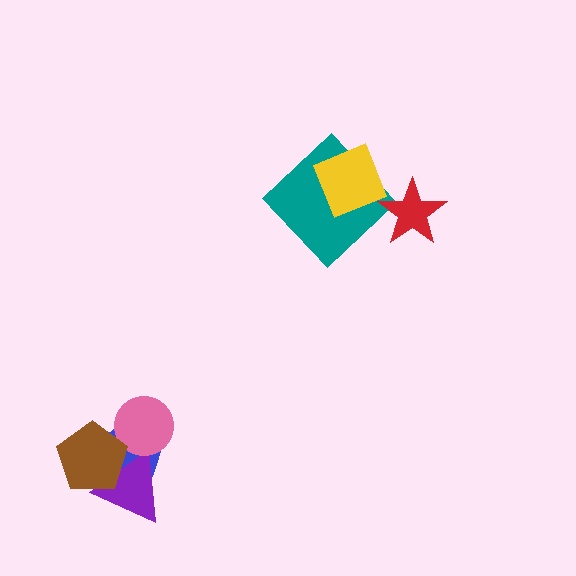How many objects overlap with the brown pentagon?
2 objects overlap with the brown pentagon.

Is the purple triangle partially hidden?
Yes, it is partially covered by another shape.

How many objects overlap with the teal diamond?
1 object overlaps with the teal diamond.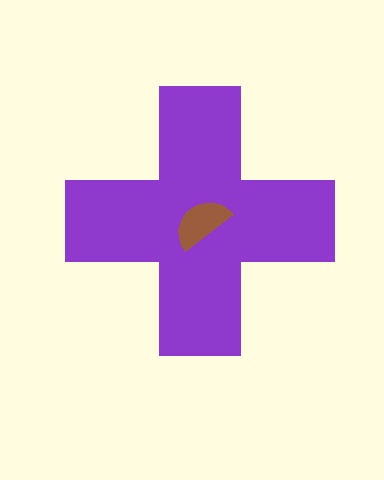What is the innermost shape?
The brown semicircle.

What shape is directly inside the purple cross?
The brown semicircle.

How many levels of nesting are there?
2.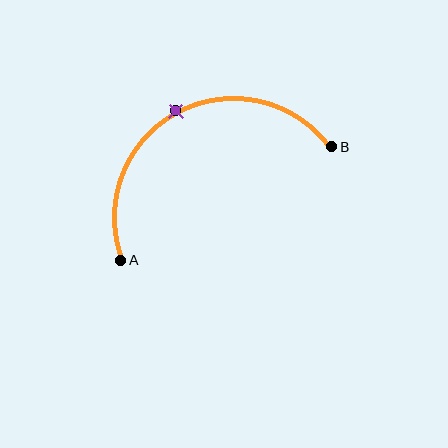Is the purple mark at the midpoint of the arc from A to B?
Yes. The purple mark lies on the arc at equal arc-length from both A and B — it is the arc midpoint.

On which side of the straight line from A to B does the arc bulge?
The arc bulges above the straight line connecting A and B.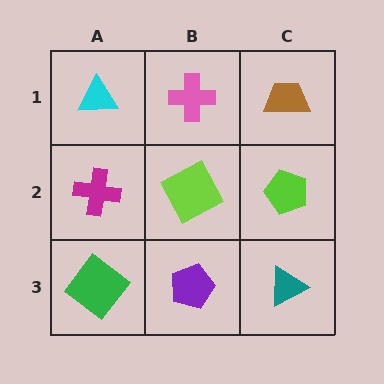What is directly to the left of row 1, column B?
A cyan triangle.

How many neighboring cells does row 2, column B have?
4.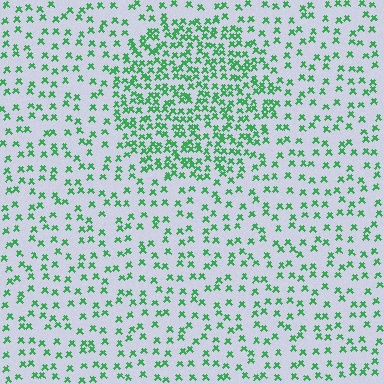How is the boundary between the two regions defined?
The boundary is defined by a change in element density (approximately 2.3x ratio). All elements are the same color, size, and shape.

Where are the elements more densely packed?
The elements are more densely packed inside the circle boundary.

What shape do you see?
I see a circle.